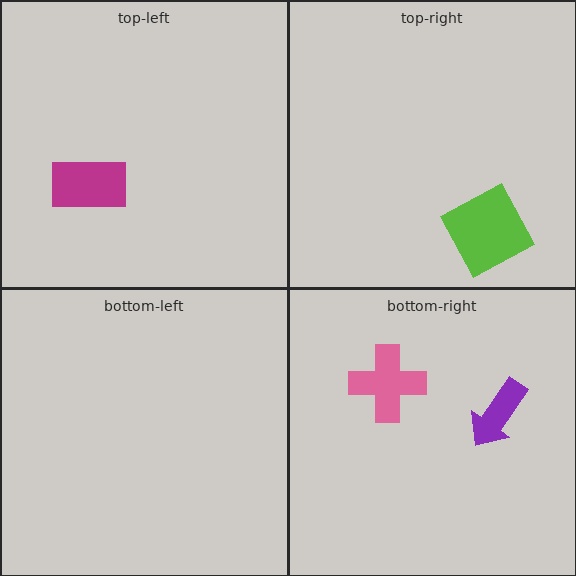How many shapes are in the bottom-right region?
2.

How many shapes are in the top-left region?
1.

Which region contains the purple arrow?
The bottom-right region.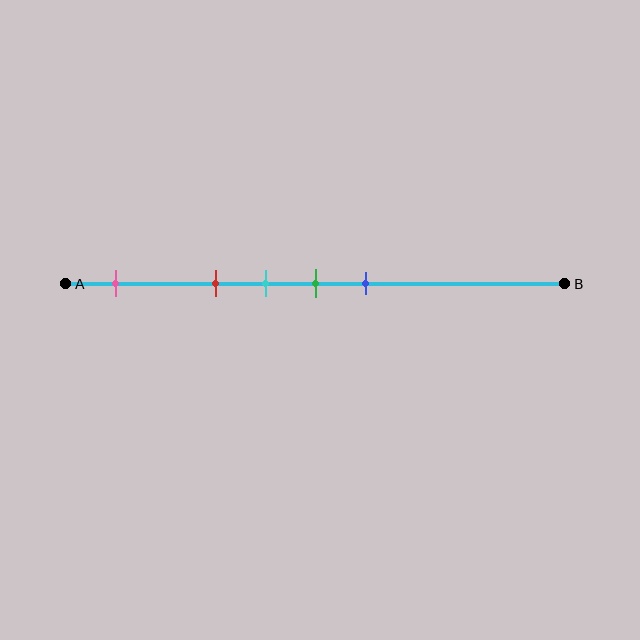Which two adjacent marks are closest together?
The cyan and green marks are the closest adjacent pair.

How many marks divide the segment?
There are 5 marks dividing the segment.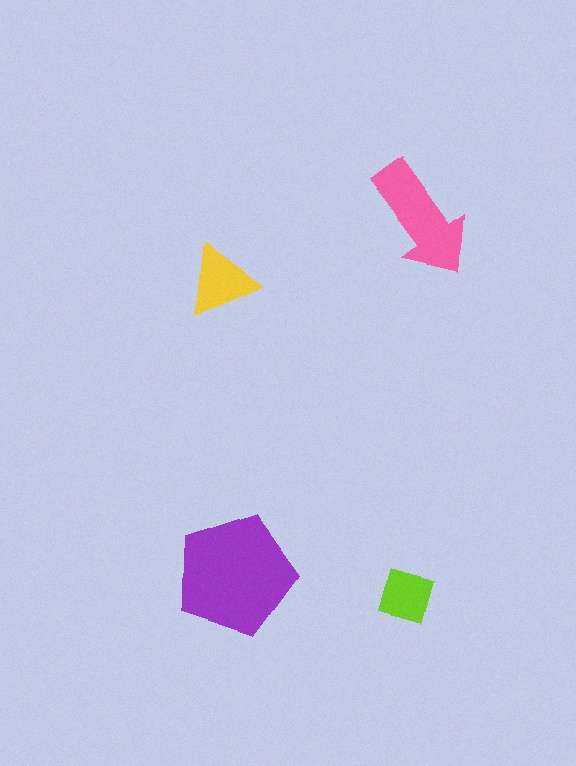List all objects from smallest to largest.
The lime square, the yellow triangle, the pink arrow, the purple pentagon.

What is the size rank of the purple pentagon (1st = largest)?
1st.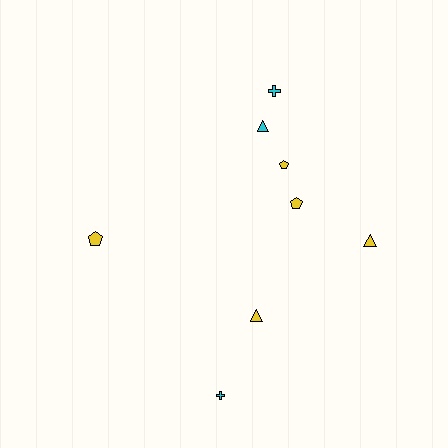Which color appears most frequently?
Yellow, with 5 objects.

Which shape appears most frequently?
Triangle, with 3 objects.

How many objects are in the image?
There are 8 objects.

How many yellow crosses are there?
There are no yellow crosses.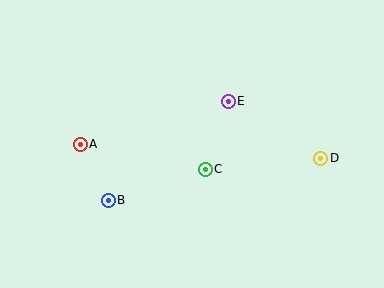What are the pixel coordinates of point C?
Point C is at (205, 169).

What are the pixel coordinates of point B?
Point B is at (108, 200).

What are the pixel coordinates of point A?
Point A is at (80, 144).